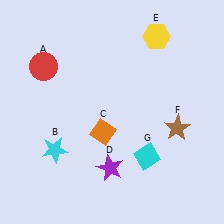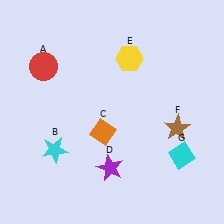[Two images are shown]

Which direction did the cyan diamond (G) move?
The cyan diamond (G) moved right.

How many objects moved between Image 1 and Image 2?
2 objects moved between the two images.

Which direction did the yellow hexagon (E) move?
The yellow hexagon (E) moved left.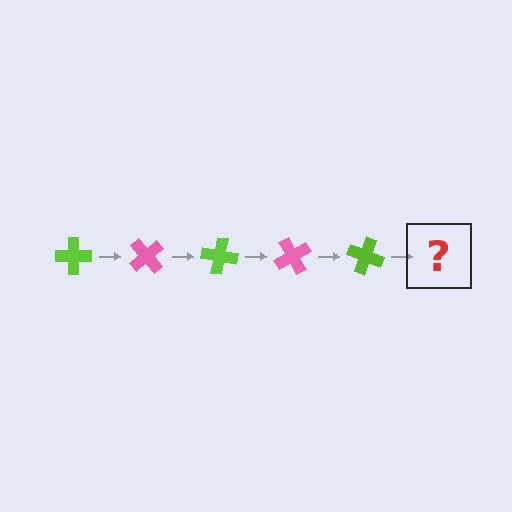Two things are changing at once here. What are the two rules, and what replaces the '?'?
The two rules are that it rotates 50 degrees each step and the color cycles through lime and pink. The '?' should be a pink cross, rotated 250 degrees from the start.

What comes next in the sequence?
The next element should be a pink cross, rotated 250 degrees from the start.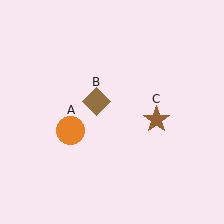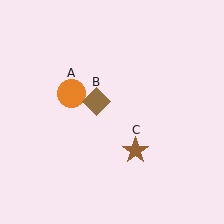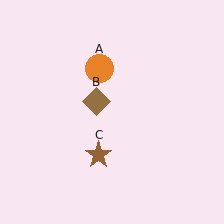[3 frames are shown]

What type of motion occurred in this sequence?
The orange circle (object A), brown star (object C) rotated clockwise around the center of the scene.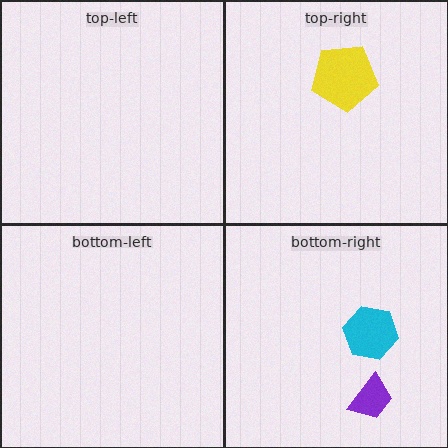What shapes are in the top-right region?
The yellow pentagon.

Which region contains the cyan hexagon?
The bottom-right region.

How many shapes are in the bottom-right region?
2.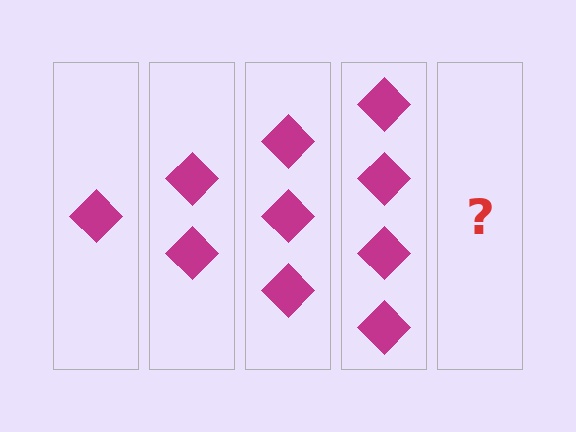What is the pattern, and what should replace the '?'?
The pattern is that each step adds one more diamond. The '?' should be 5 diamonds.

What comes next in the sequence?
The next element should be 5 diamonds.